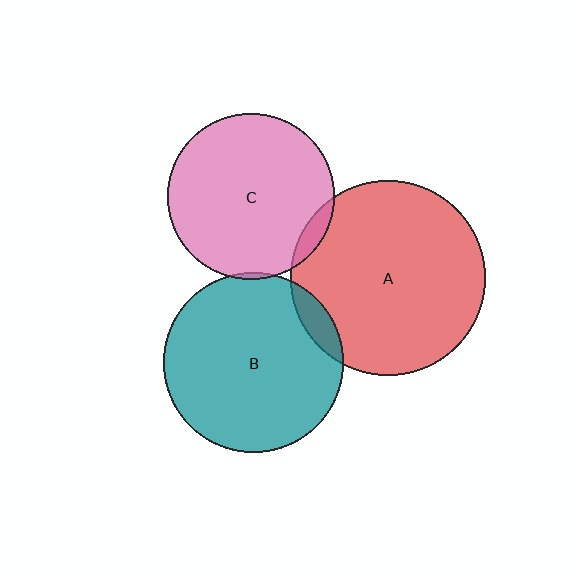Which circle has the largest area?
Circle A (red).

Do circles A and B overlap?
Yes.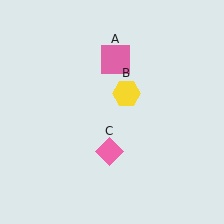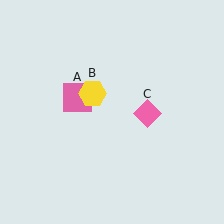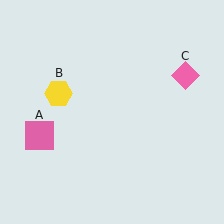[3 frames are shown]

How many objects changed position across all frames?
3 objects changed position: pink square (object A), yellow hexagon (object B), pink diamond (object C).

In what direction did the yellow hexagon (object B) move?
The yellow hexagon (object B) moved left.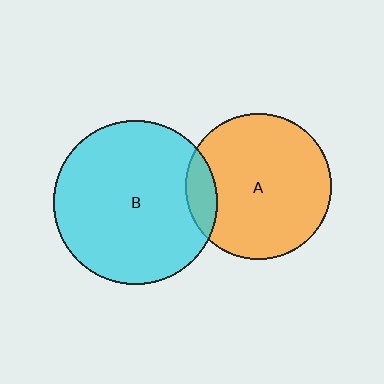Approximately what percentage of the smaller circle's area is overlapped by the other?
Approximately 10%.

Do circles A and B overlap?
Yes.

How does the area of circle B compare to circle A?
Approximately 1.3 times.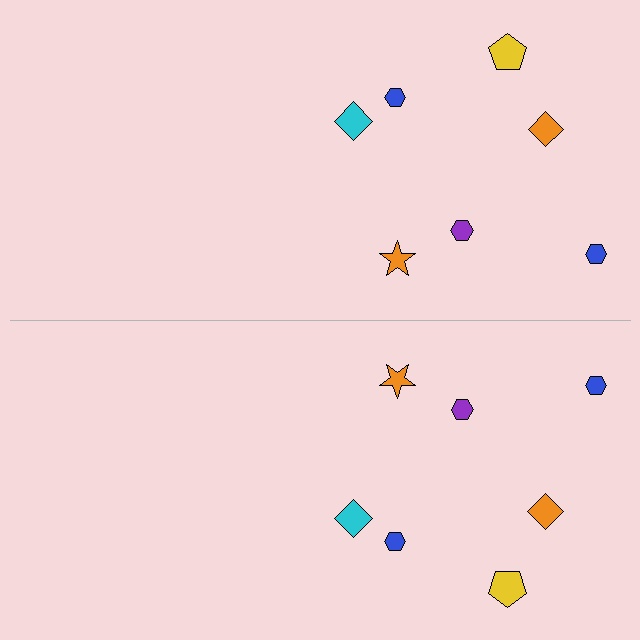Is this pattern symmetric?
Yes, this pattern has bilateral (reflection) symmetry.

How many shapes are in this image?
There are 14 shapes in this image.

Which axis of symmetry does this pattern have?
The pattern has a horizontal axis of symmetry running through the center of the image.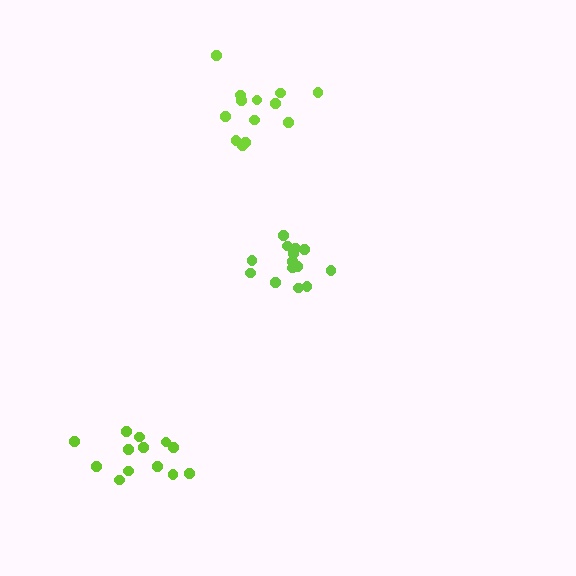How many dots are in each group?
Group 1: 13 dots, Group 2: 14 dots, Group 3: 13 dots (40 total).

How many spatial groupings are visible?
There are 3 spatial groupings.